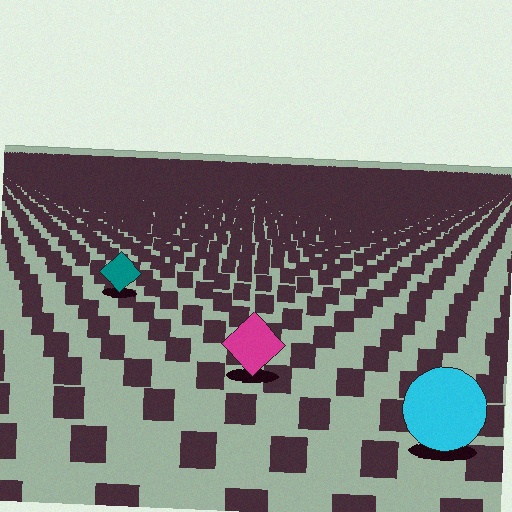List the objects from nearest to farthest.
From nearest to farthest: the cyan circle, the magenta diamond, the teal diamond.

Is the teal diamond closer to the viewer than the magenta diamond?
No. The magenta diamond is closer — you can tell from the texture gradient: the ground texture is coarser near it.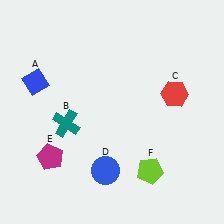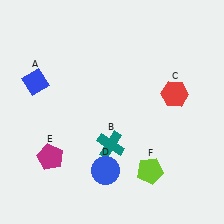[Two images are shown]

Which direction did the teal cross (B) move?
The teal cross (B) moved right.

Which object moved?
The teal cross (B) moved right.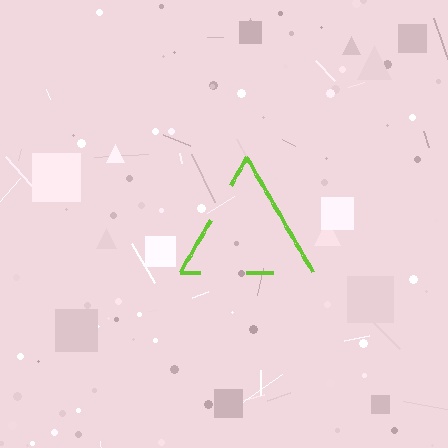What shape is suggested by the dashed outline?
The dashed outline suggests a triangle.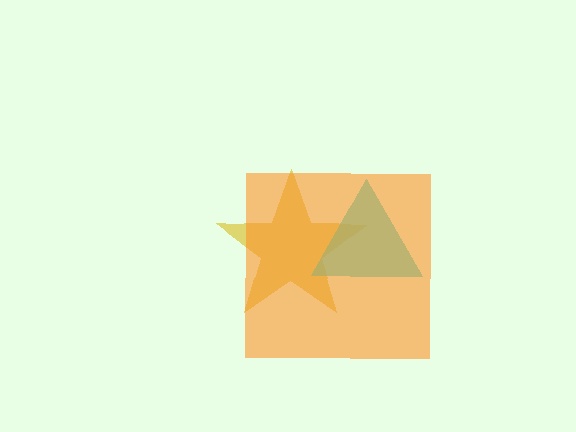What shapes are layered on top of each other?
The layered shapes are: a yellow star, a cyan triangle, an orange square.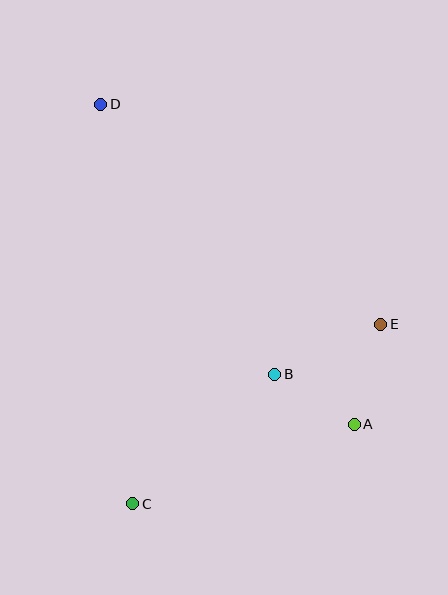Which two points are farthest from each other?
Points A and D are farthest from each other.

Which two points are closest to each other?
Points A and B are closest to each other.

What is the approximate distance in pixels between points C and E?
The distance between C and E is approximately 306 pixels.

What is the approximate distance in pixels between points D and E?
The distance between D and E is approximately 356 pixels.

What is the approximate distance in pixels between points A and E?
The distance between A and E is approximately 103 pixels.